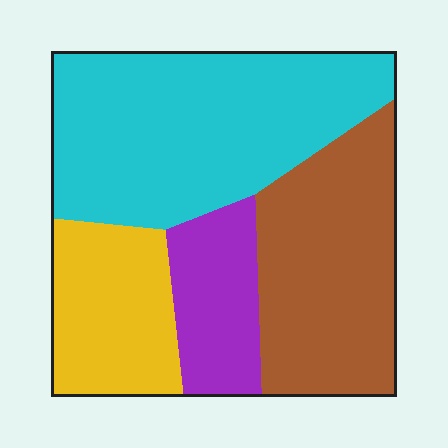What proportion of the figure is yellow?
Yellow takes up about one sixth (1/6) of the figure.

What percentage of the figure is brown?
Brown covers 29% of the figure.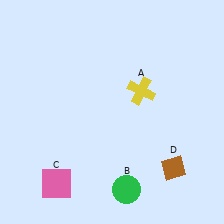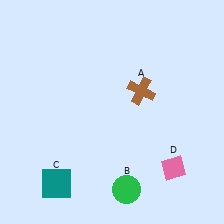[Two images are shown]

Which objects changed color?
A changed from yellow to brown. C changed from pink to teal. D changed from brown to pink.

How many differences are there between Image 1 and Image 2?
There are 3 differences between the two images.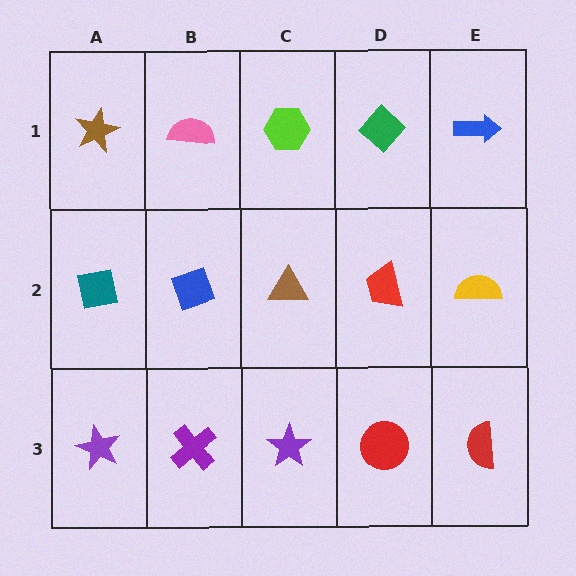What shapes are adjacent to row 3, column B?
A blue diamond (row 2, column B), a purple star (row 3, column A), a purple star (row 3, column C).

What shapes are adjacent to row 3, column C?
A brown triangle (row 2, column C), a purple cross (row 3, column B), a red circle (row 3, column D).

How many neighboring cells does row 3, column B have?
3.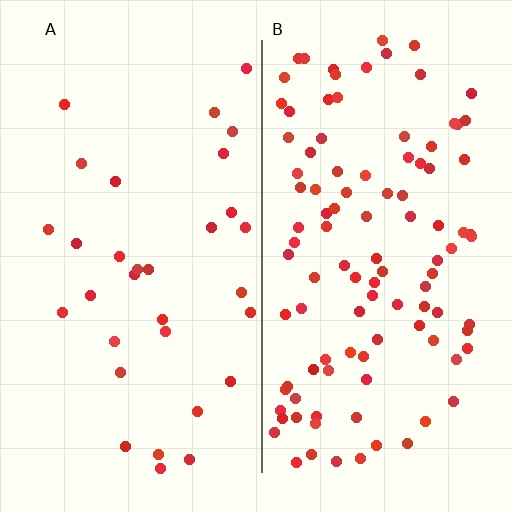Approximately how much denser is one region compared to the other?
Approximately 3.4× — region B over region A.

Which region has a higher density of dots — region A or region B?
B (the right).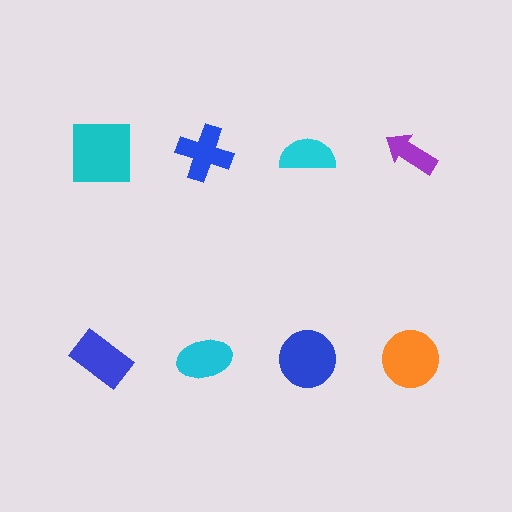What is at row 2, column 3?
A blue circle.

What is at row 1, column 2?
A blue cross.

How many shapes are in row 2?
4 shapes.